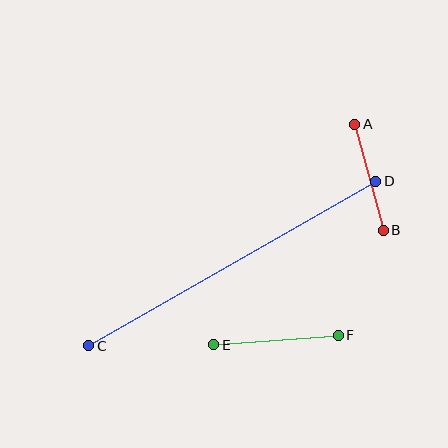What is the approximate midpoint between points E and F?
The midpoint is at approximately (276, 340) pixels.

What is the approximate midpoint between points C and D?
The midpoint is at approximately (232, 264) pixels.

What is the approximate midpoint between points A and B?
The midpoint is at approximately (369, 177) pixels.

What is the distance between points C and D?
The distance is approximately 331 pixels.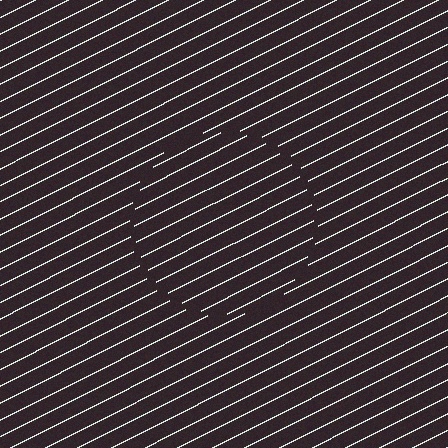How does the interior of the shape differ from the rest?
The interior of the shape contains the same grating, shifted by half a period — the contour is defined by the phase discontinuity where line-ends from the inner and outer gratings abut.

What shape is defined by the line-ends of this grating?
An illusory circle. The interior of the shape contains the same grating, shifted by half a period — the contour is defined by the phase discontinuity where line-ends from the inner and outer gratings abut.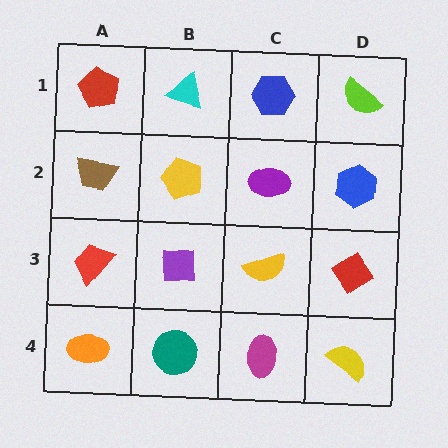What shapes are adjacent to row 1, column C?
A purple ellipse (row 2, column C), a cyan triangle (row 1, column B), a lime semicircle (row 1, column D).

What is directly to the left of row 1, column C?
A cyan triangle.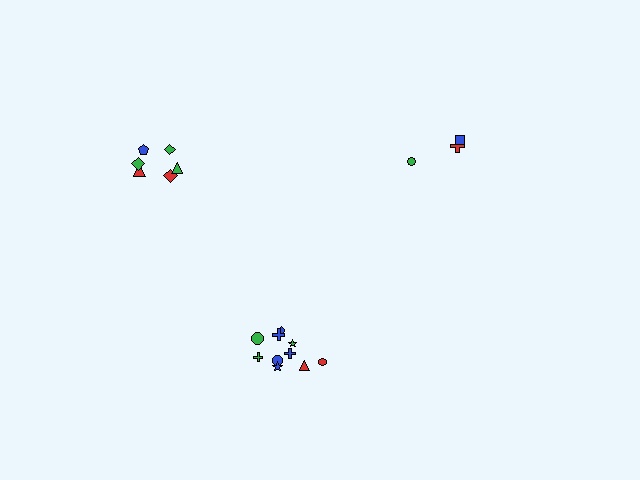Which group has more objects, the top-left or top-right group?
The top-left group.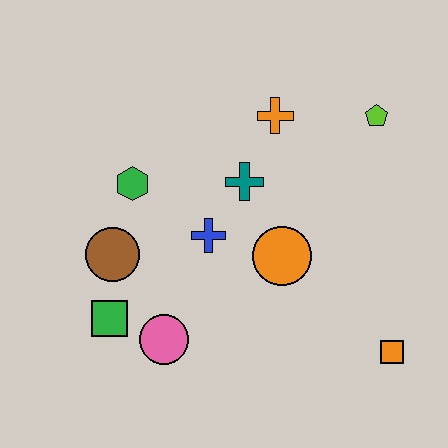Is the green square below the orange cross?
Yes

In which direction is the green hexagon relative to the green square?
The green hexagon is above the green square.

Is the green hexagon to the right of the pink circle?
No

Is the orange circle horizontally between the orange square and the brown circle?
Yes